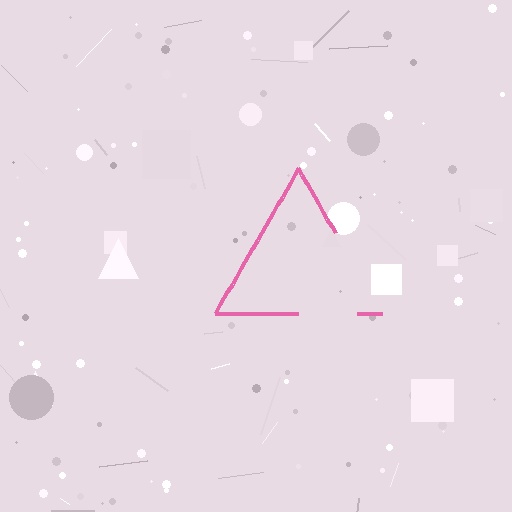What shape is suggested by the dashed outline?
The dashed outline suggests a triangle.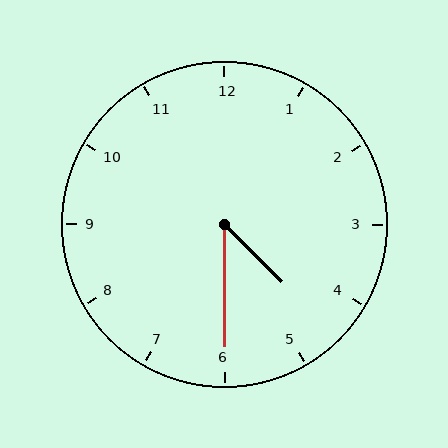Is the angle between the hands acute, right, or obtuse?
It is acute.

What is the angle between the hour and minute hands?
Approximately 45 degrees.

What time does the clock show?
4:30.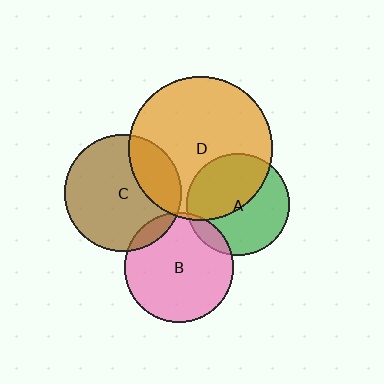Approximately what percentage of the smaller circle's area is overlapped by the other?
Approximately 50%.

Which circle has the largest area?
Circle D (orange).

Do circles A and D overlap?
Yes.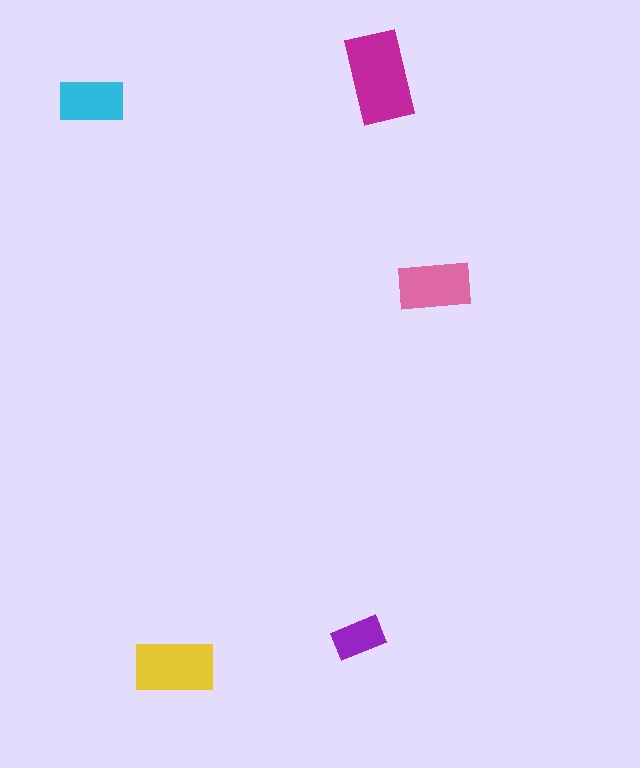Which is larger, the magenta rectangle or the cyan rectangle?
The magenta one.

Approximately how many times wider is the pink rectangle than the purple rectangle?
About 1.5 times wider.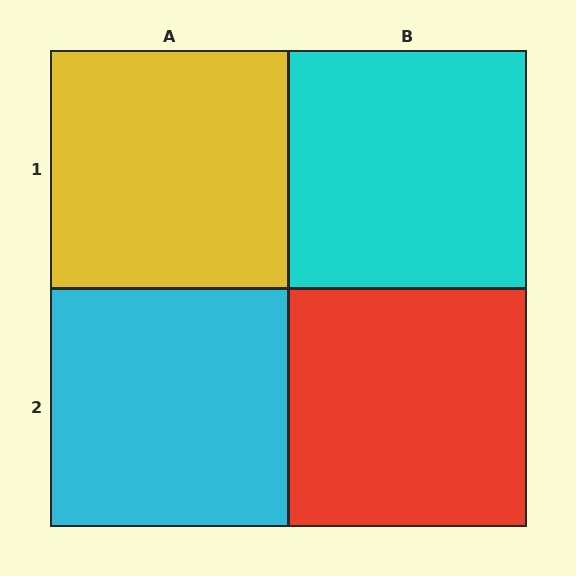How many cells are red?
1 cell is red.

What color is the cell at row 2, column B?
Red.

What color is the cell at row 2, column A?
Cyan.